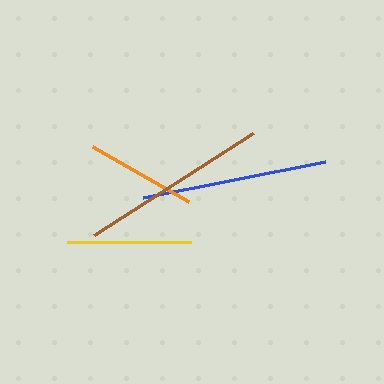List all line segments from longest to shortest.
From longest to shortest: brown, blue, yellow, orange.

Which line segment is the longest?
The brown line is the longest at approximately 189 pixels.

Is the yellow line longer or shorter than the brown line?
The brown line is longer than the yellow line.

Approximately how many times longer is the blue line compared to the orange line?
The blue line is approximately 1.7 times the length of the orange line.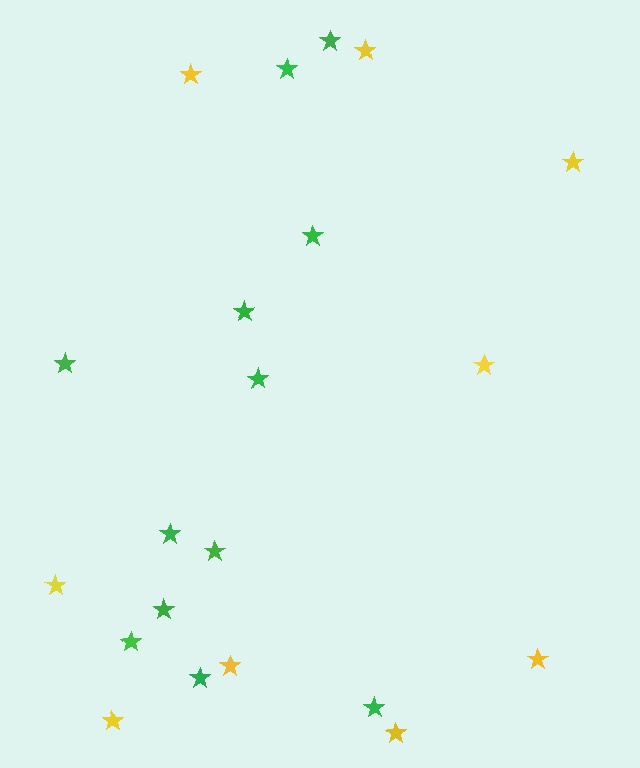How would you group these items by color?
There are 2 groups: one group of yellow stars (9) and one group of green stars (12).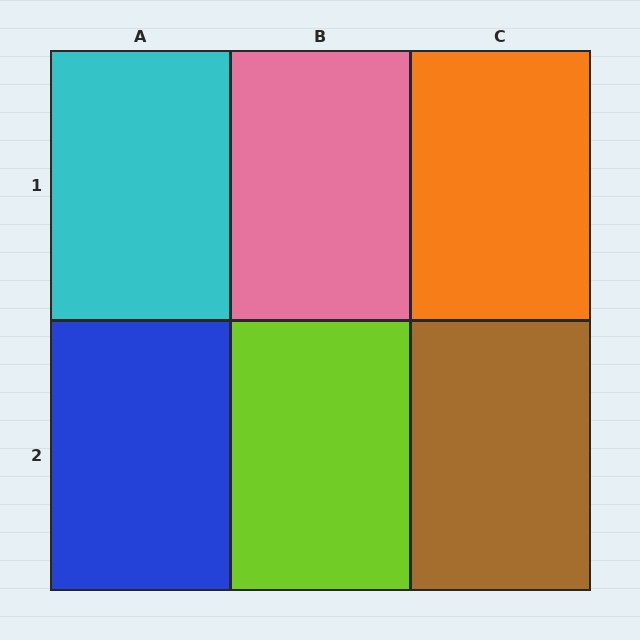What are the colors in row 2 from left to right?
Blue, lime, brown.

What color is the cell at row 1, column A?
Cyan.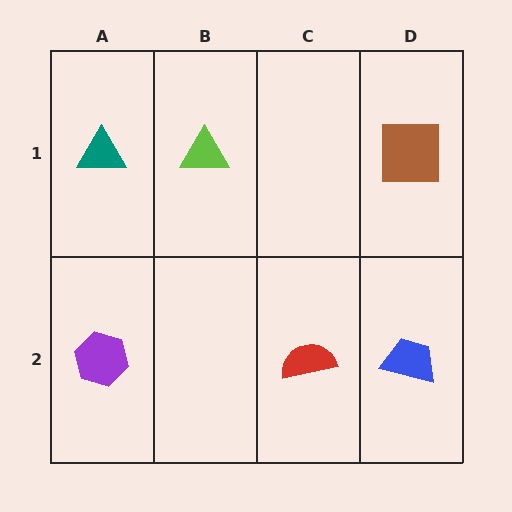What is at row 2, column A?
A purple hexagon.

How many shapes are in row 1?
3 shapes.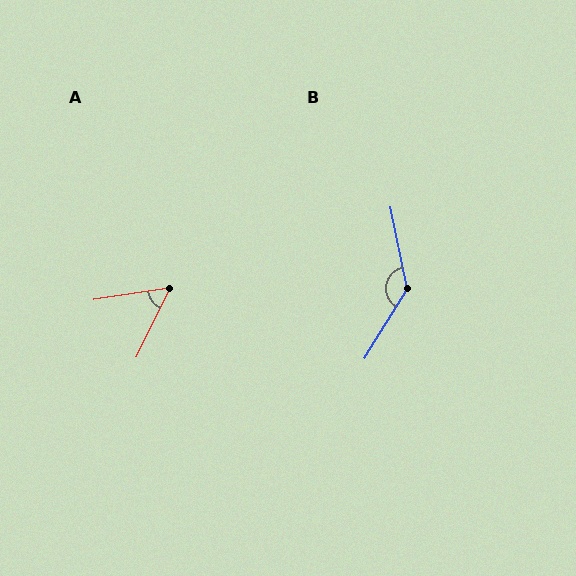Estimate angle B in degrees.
Approximately 137 degrees.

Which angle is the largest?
B, at approximately 137 degrees.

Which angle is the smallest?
A, at approximately 55 degrees.